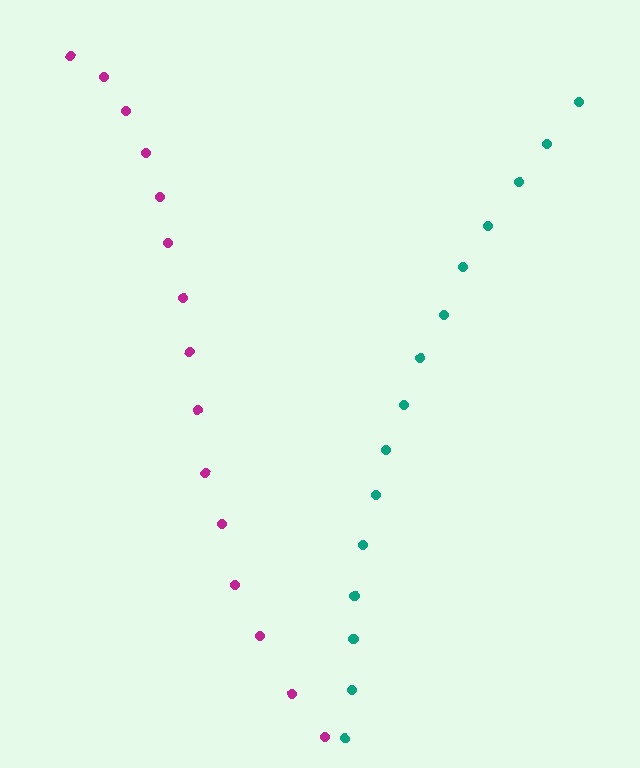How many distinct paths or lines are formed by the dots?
There are 2 distinct paths.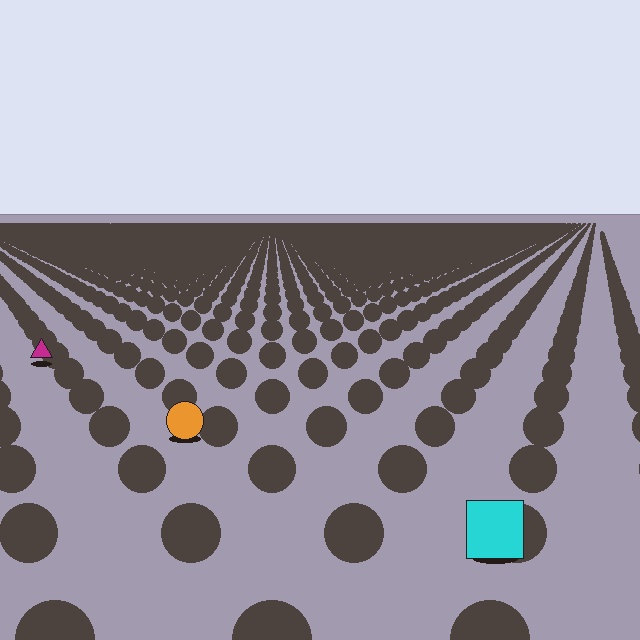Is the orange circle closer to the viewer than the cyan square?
No. The cyan square is closer — you can tell from the texture gradient: the ground texture is coarser near it.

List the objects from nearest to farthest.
From nearest to farthest: the cyan square, the orange circle, the magenta triangle.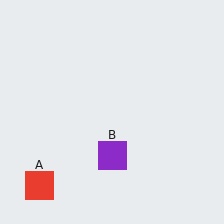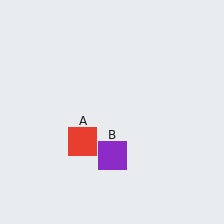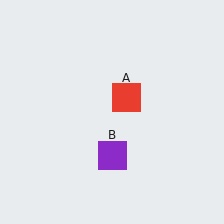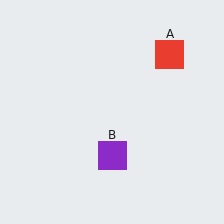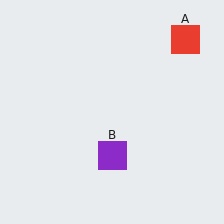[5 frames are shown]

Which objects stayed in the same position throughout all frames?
Purple square (object B) remained stationary.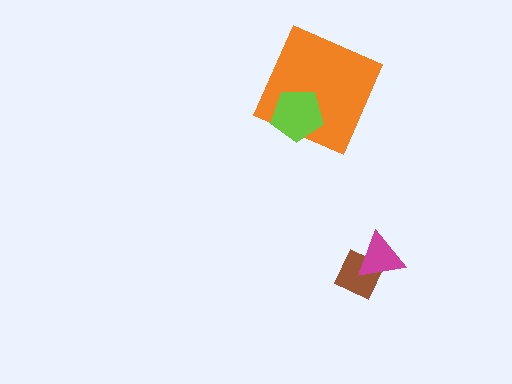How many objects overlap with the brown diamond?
1 object overlaps with the brown diamond.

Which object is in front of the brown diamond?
The magenta triangle is in front of the brown diamond.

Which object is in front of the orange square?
The lime pentagon is in front of the orange square.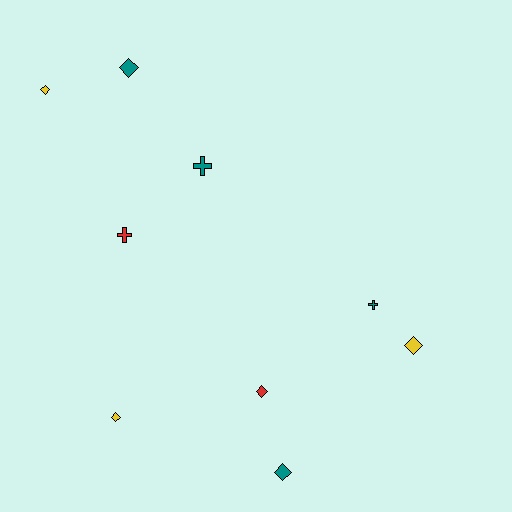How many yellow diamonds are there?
There are 3 yellow diamonds.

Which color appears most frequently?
Teal, with 4 objects.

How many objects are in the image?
There are 9 objects.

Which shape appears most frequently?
Diamond, with 6 objects.